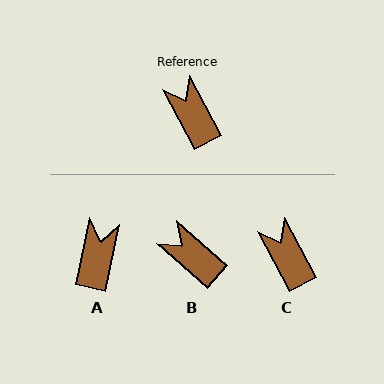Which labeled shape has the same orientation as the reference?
C.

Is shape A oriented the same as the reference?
No, it is off by about 40 degrees.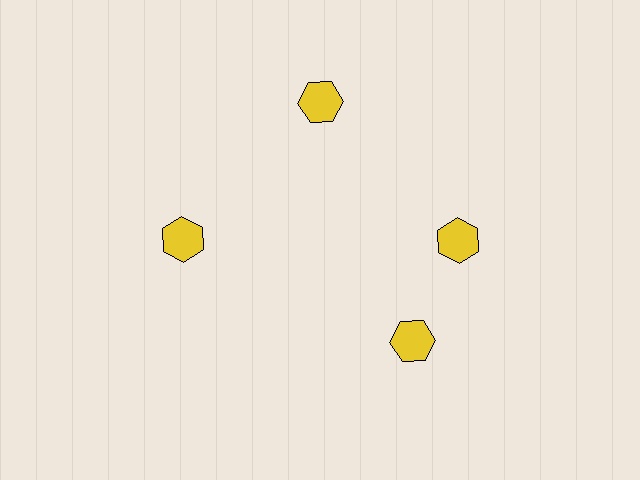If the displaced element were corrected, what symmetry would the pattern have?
It would have 4-fold rotational symmetry — the pattern would map onto itself every 90 degrees.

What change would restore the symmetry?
The symmetry would be restored by rotating it back into even spacing with its neighbors so that all 4 hexagons sit at equal angles and equal distance from the center.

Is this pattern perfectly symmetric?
No. The 4 yellow hexagons are arranged in a ring, but one element near the 6 o'clock position is rotated out of alignment along the ring, breaking the 4-fold rotational symmetry.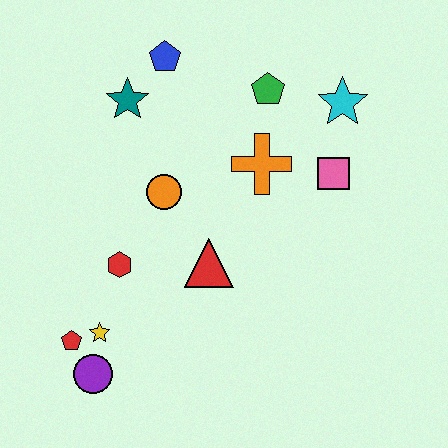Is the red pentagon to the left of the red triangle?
Yes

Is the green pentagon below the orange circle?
No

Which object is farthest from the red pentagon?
The cyan star is farthest from the red pentagon.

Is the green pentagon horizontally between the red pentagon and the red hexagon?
No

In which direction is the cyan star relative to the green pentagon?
The cyan star is to the right of the green pentagon.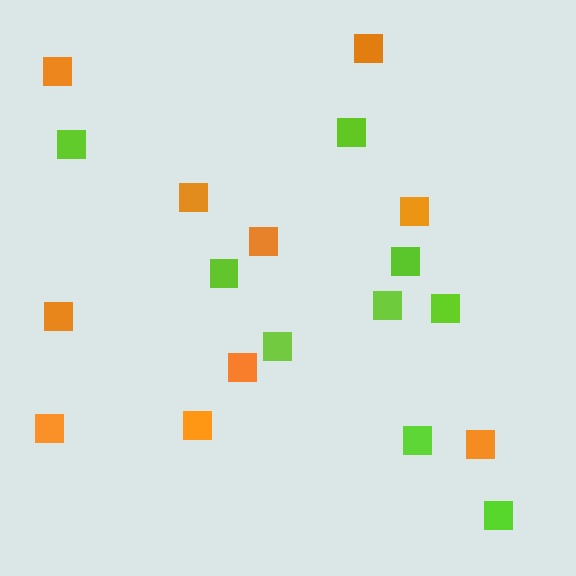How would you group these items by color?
There are 2 groups: one group of orange squares (10) and one group of lime squares (9).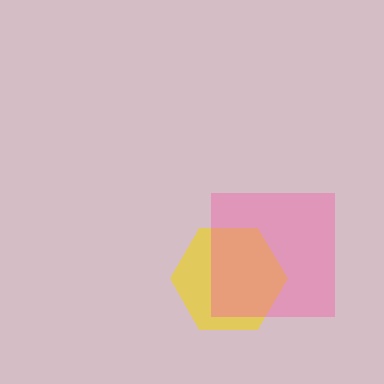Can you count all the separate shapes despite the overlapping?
Yes, there are 2 separate shapes.